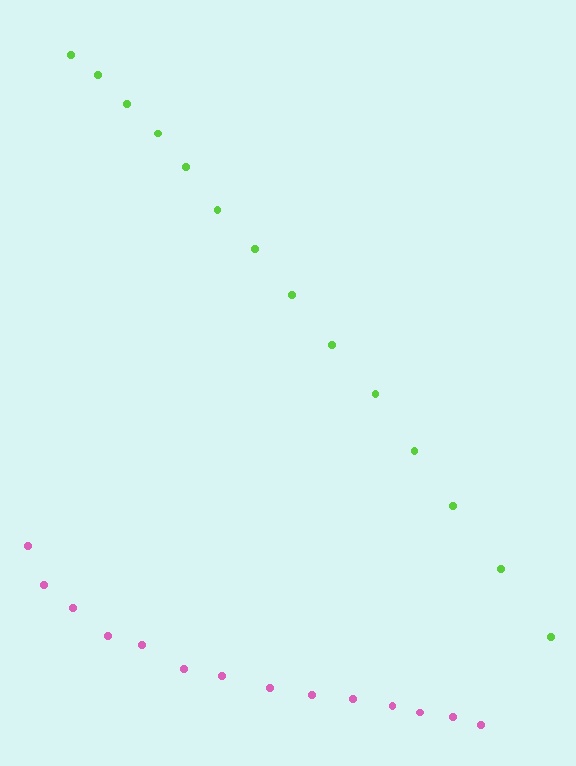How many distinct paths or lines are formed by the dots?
There are 2 distinct paths.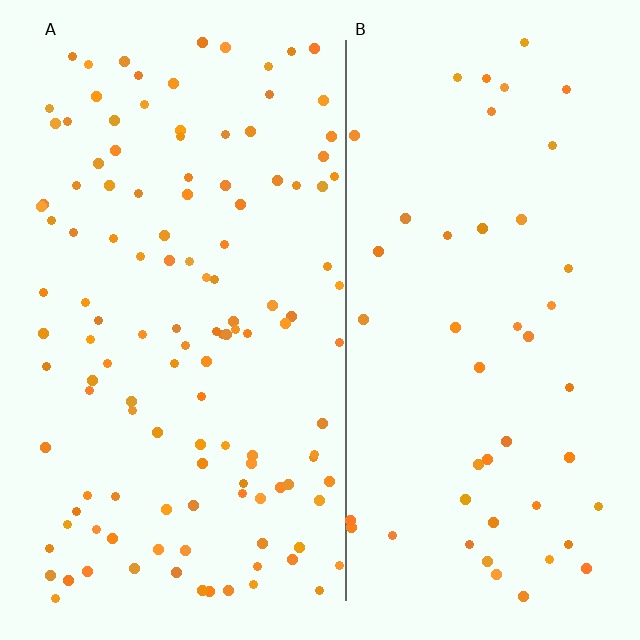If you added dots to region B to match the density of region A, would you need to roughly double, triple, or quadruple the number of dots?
Approximately triple.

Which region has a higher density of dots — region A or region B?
A (the left).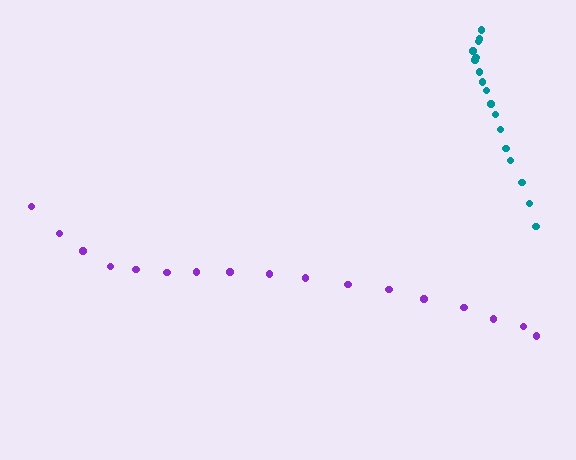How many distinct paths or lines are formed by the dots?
There are 2 distinct paths.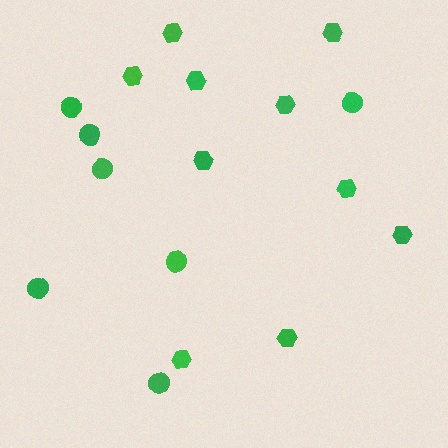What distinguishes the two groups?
There are 2 groups: one group of hexagons (10) and one group of circles (7).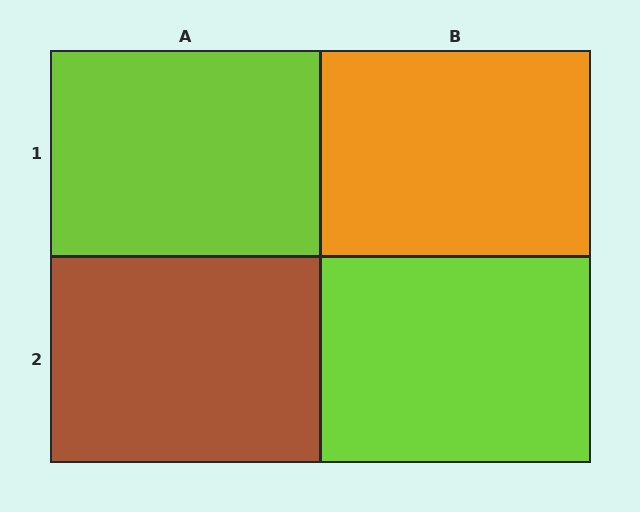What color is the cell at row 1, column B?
Orange.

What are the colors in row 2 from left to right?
Brown, lime.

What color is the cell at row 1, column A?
Lime.